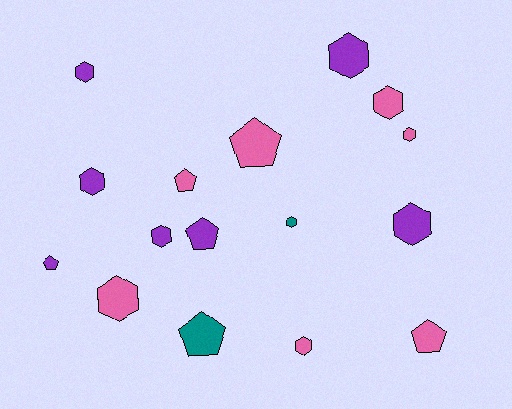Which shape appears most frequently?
Hexagon, with 10 objects.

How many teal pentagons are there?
There is 1 teal pentagon.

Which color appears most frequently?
Purple, with 7 objects.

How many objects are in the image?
There are 16 objects.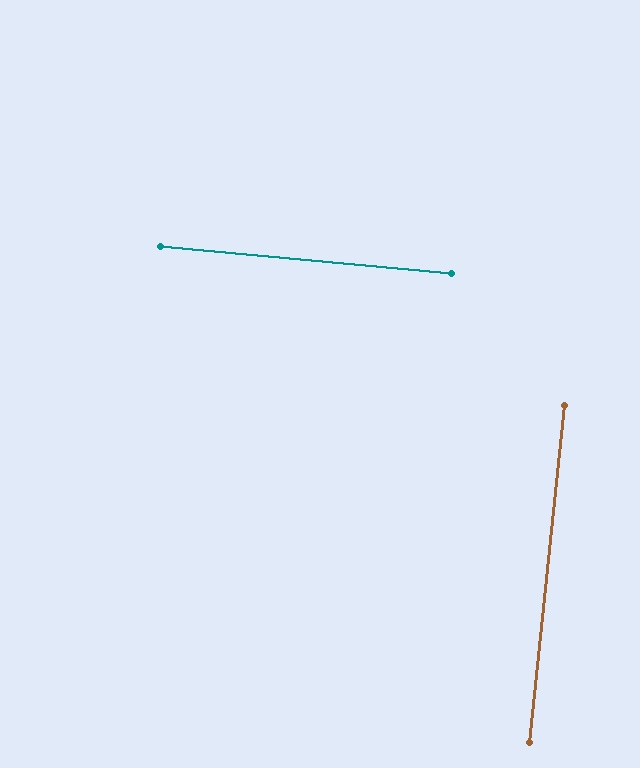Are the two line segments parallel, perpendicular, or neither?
Perpendicular — they meet at approximately 90°.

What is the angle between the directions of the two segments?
Approximately 90 degrees.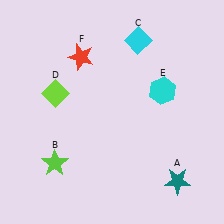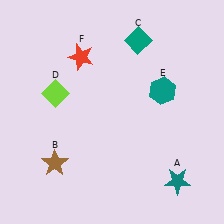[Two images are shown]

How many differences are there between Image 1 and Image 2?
There are 3 differences between the two images.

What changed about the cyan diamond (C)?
In Image 1, C is cyan. In Image 2, it changed to teal.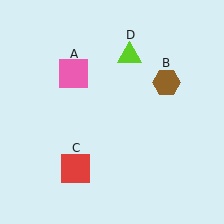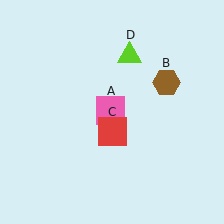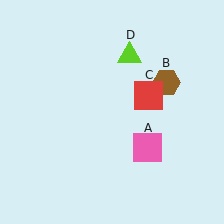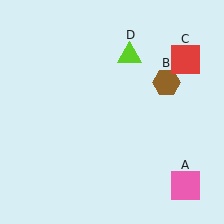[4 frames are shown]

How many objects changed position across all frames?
2 objects changed position: pink square (object A), red square (object C).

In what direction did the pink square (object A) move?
The pink square (object A) moved down and to the right.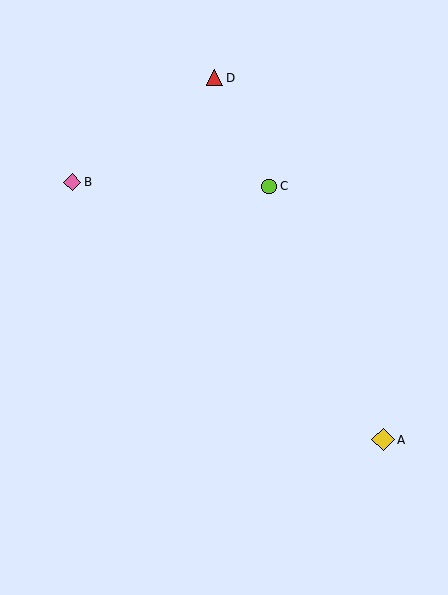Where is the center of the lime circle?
The center of the lime circle is at (269, 186).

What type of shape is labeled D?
Shape D is a red triangle.